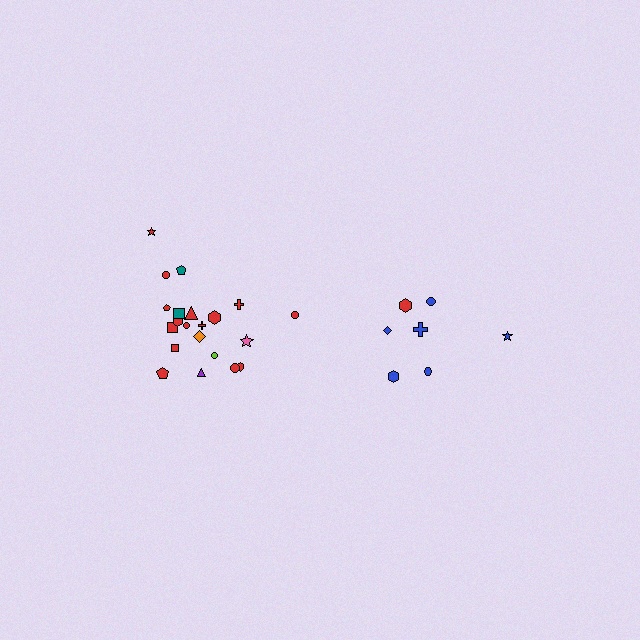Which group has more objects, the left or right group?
The left group.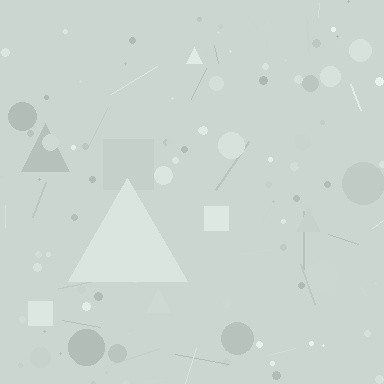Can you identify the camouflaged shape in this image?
The camouflaged shape is a triangle.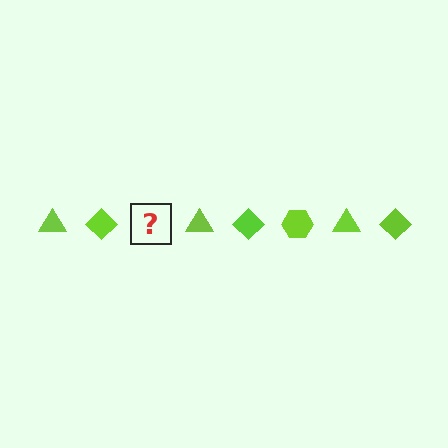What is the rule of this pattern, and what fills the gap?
The rule is that the pattern cycles through triangle, diamond, hexagon shapes in lime. The gap should be filled with a lime hexagon.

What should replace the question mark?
The question mark should be replaced with a lime hexagon.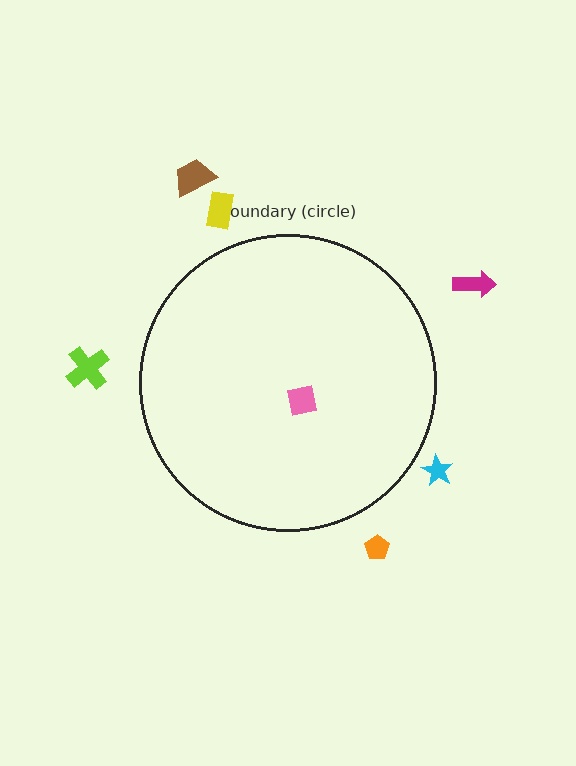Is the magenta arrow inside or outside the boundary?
Outside.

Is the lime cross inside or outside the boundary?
Outside.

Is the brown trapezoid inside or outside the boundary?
Outside.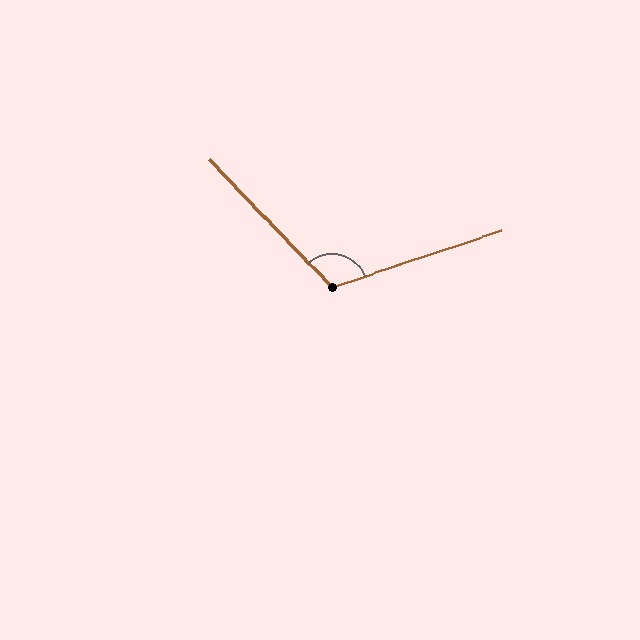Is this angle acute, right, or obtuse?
It is obtuse.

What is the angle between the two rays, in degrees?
Approximately 115 degrees.